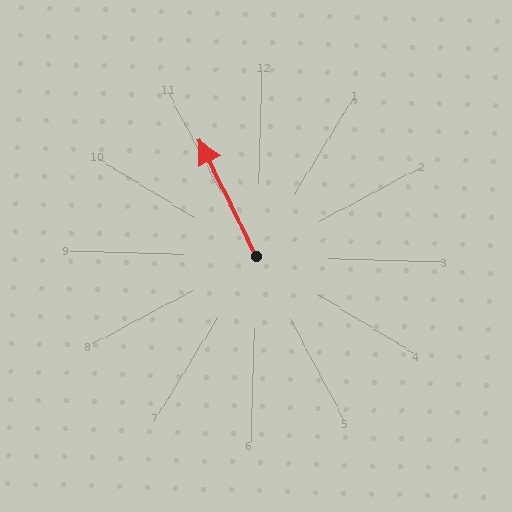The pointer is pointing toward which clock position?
Roughly 11 o'clock.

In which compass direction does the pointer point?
Northwest.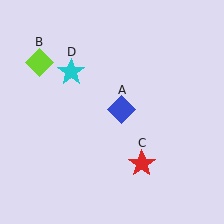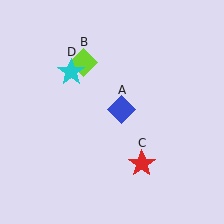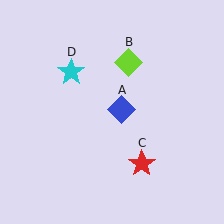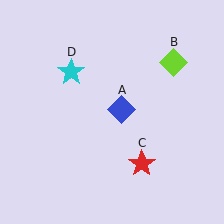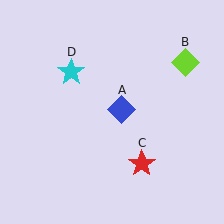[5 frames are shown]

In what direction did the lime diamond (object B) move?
The lime diamond (object B) moved right.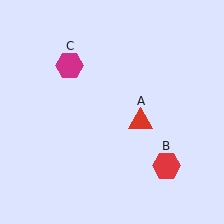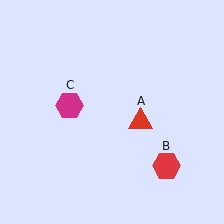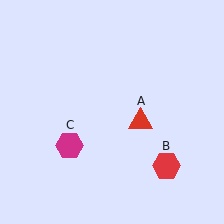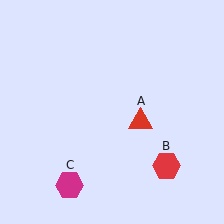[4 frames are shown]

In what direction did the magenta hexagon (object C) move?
The magenta hexagon (object C) moved down.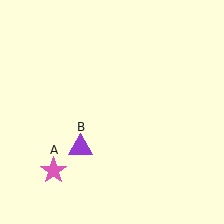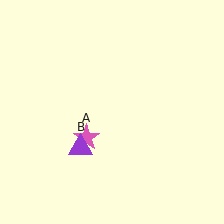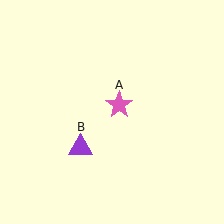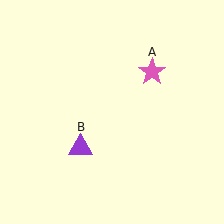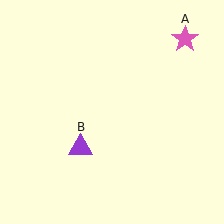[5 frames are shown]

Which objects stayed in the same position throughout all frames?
Purple triangle (object B) remained stationary.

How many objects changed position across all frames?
1 object changed position: pink star (object A).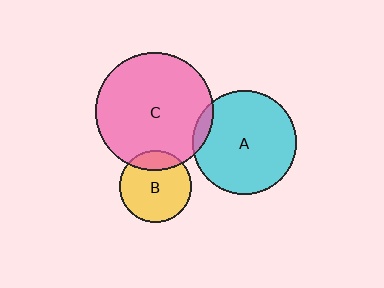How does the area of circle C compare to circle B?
Approximately 2.7 times.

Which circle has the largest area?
Circle C (pink).